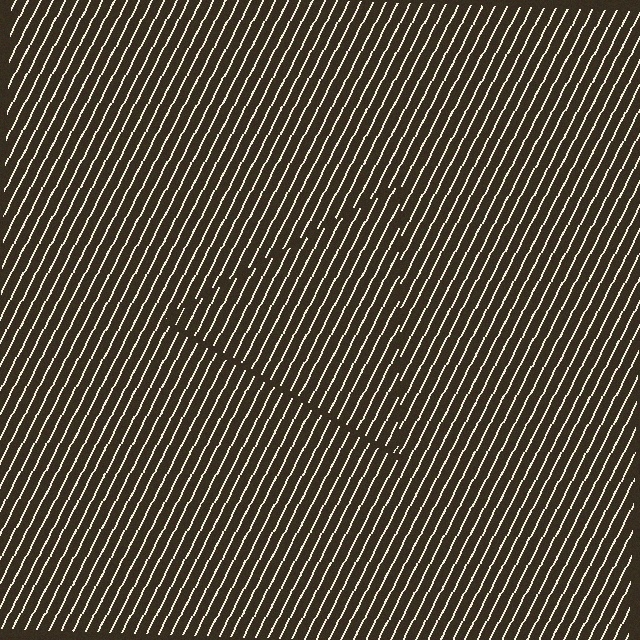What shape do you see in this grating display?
An illusory triangle. The interior of the shape contains the same grating, shifted by half a period — the contour is defined by the phase discontinuity where line-ends from the inner and outer gratings abut.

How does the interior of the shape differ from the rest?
The interior of the shape contains the same grating, shifted by half a period — the contour is defined by the phase discontinuity where line-ends from the inner and outer gratings abut.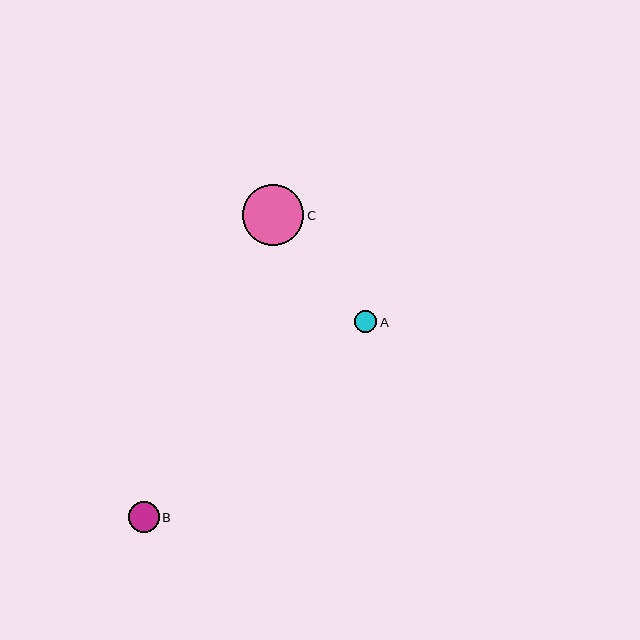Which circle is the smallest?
Circle A is the smallest with a size of approximately 22 pixels.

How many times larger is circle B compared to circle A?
Circle B is approximately 1.4 times the size of circle A.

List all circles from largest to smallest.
From largest to smallest: C, B, A.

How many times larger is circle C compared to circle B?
Circle C is approximately 2.0 times the size of circle B.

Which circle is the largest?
Circle C is the largest with a size of approximately 61 pixels.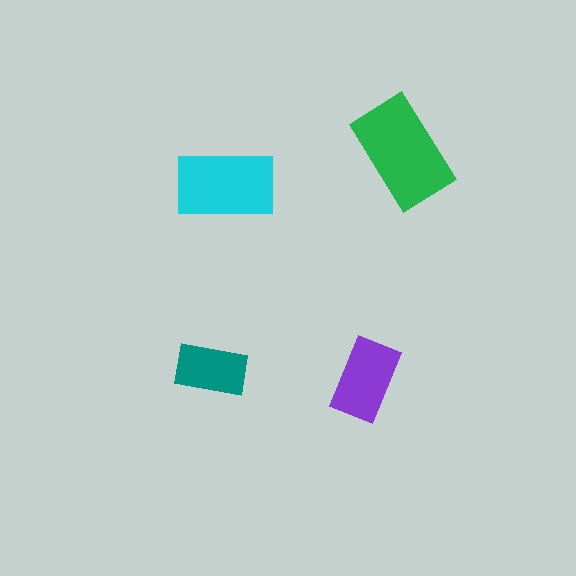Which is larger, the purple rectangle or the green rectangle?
The green one.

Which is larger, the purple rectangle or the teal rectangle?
The purple one.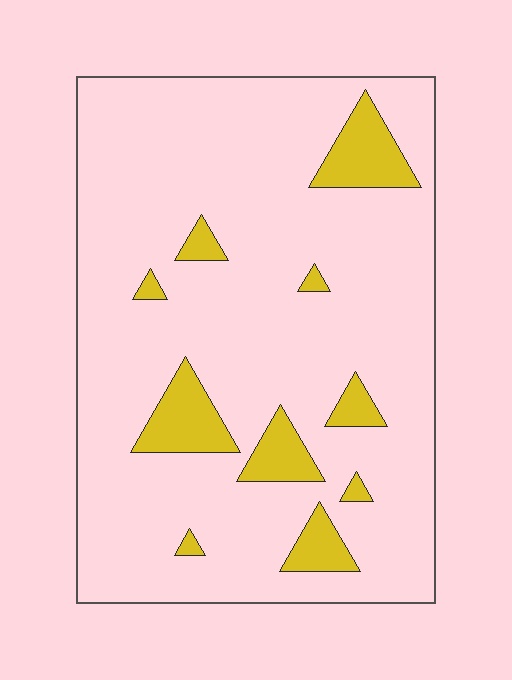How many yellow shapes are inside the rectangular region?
10.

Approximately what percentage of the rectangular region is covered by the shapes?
Approximately 10%.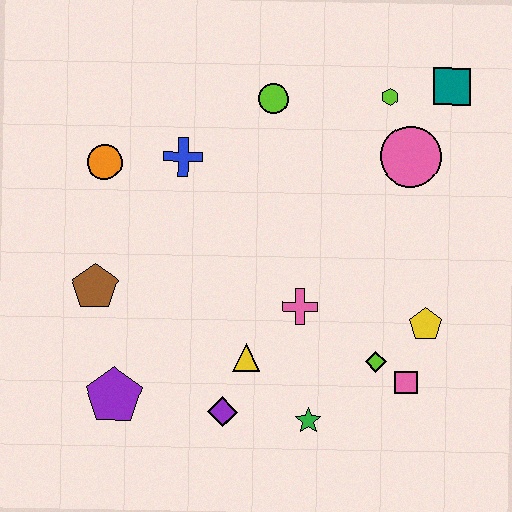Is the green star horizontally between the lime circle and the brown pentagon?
No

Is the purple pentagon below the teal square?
Yes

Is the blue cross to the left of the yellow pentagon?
Yes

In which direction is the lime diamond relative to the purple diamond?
The lime diamond is to the right of the purple diamond.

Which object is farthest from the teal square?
The purple pentagon is farthest from the teal square.